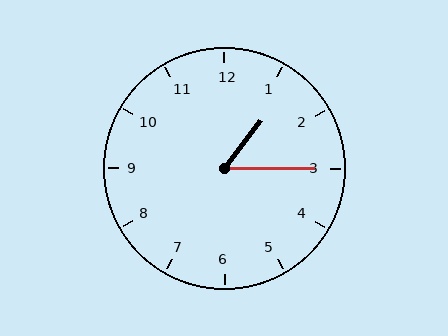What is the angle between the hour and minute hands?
Approximately 52 degrees.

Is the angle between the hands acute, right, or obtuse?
It is acute.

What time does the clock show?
1:15.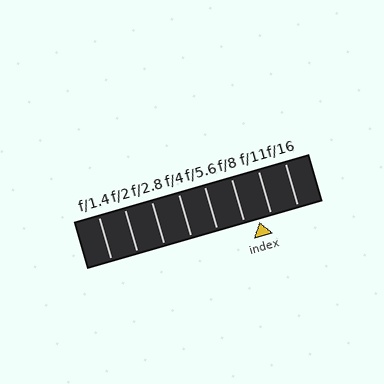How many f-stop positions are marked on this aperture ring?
There are 8 f-stop positions marked.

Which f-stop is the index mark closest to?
The index mark is closest to f/11.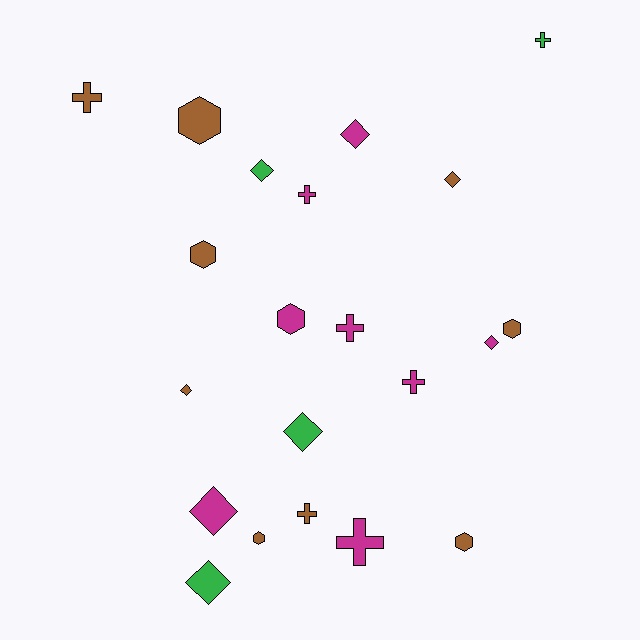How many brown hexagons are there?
There are 5 brown hexagons.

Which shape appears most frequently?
Diamond, with 8 objects.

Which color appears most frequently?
Brown, with 9 objects.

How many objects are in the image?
There are 21 objects.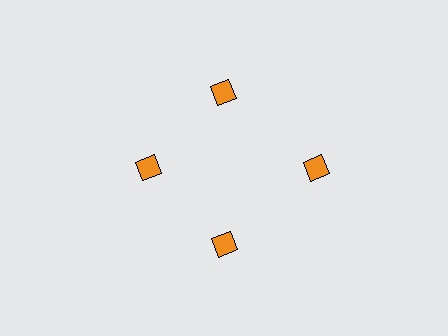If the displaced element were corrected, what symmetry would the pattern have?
It would have 4-fold rotational symmetry — the pattern would map onto itself every 90 degrees.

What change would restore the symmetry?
The symmetry would be restored by moving it inward, back onto the ring so that all 4 diamonds sit at equal angles and equal distance from the center.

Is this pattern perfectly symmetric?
No. The 4 orange diamonds are arranged in a ring, but one element near the 3 o'clock position is pushed outward from the center, breaking the 4-fold rotational symmetry.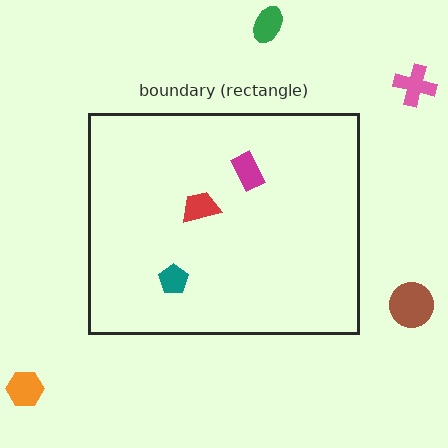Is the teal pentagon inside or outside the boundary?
Inside.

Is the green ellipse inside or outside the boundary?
Outside.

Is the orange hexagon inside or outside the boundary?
Outside.